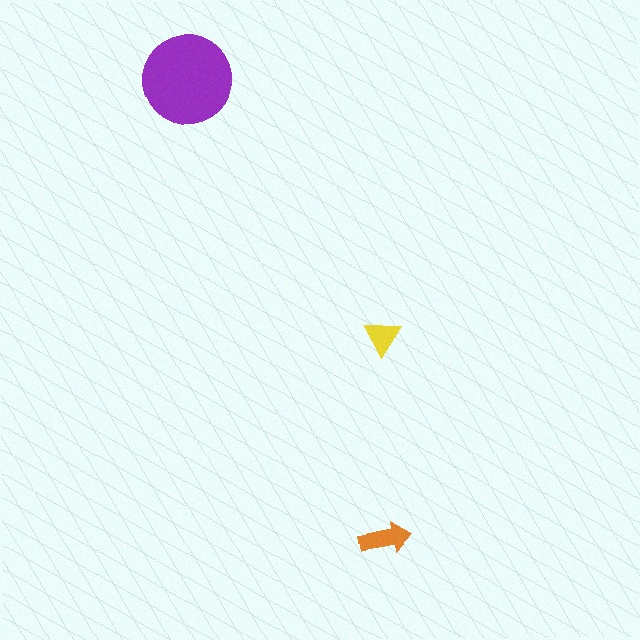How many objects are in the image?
There are 3 objects in the image.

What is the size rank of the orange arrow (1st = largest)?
2nd.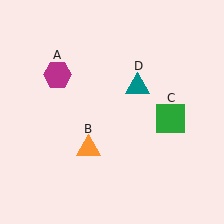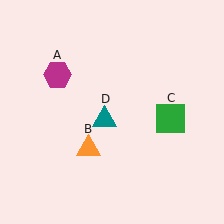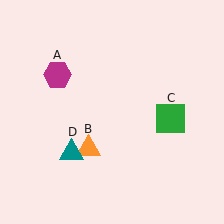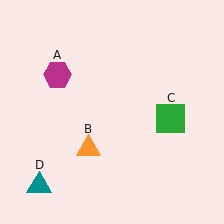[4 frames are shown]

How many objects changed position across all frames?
1 object changed position: teal triangle (object D).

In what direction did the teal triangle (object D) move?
The teal triangle (object D) moved down and to the left.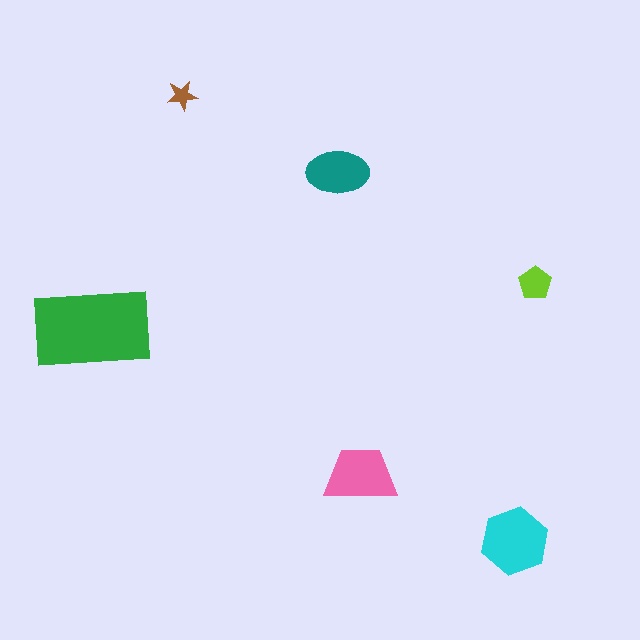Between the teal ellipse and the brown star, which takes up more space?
The teal ellipse.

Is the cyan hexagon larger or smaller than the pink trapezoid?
Larger.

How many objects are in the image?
There are 6 objects in the image.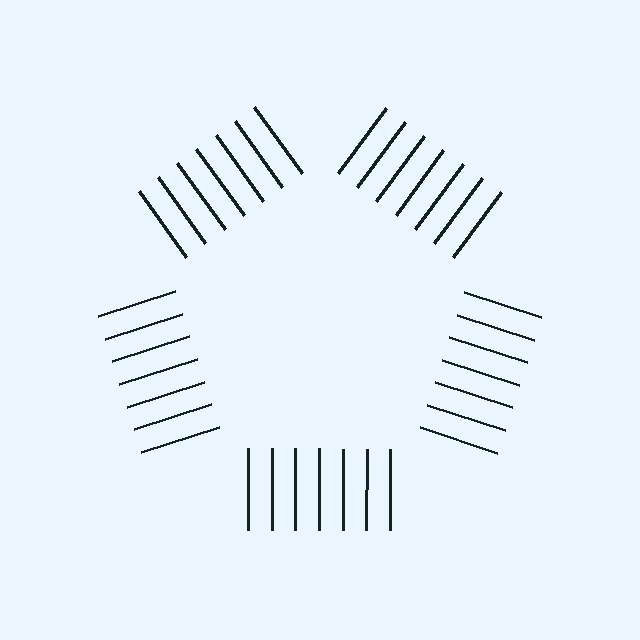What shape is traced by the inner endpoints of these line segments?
An illusory pentagon — the line segments terminate on its edges but no continuous stroke is drawn.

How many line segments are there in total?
35 — 7 along each of the 5 edges.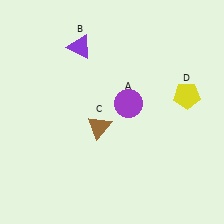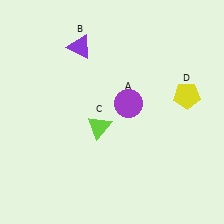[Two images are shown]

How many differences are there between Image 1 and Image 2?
There is 1 difference between the two images.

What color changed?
The triangle (C) changed from brown in Image 1 to lime in Image 2.